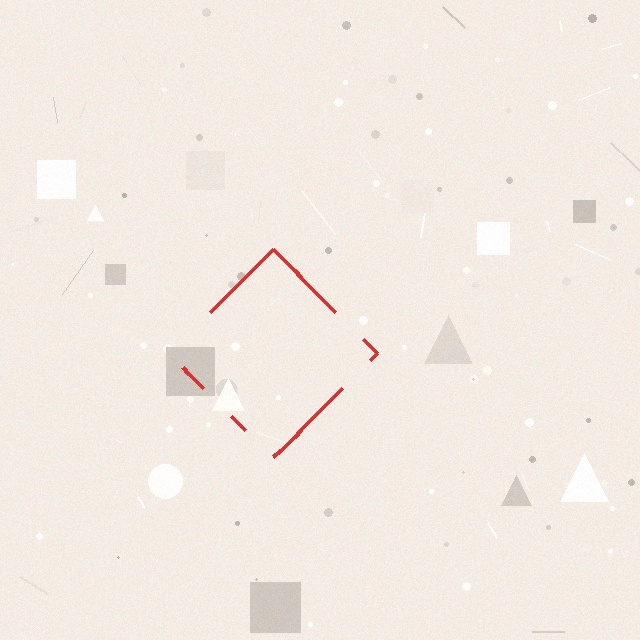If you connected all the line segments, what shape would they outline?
They would outline a diamond.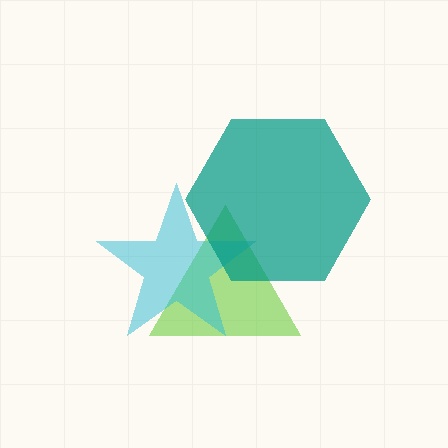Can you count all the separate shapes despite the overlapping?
Yes, there are 3 separate shapes.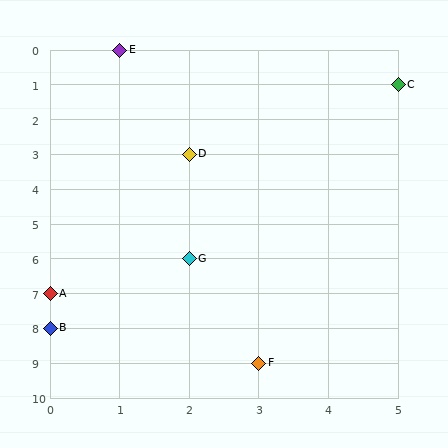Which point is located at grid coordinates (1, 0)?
Point E is at (1, 0).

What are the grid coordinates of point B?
Point B is at grid coordinates (0, 8).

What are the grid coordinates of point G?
Point G is at grid coordinates (2, 6).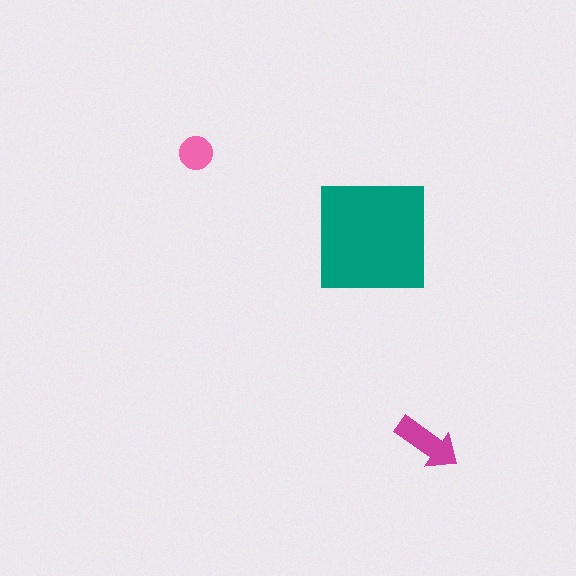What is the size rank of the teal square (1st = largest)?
1st.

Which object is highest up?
The pink circle is topmost.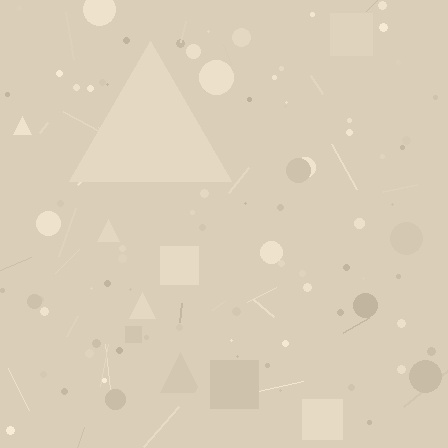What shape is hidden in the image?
A triangle is hidden in the image.